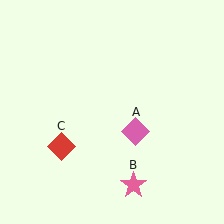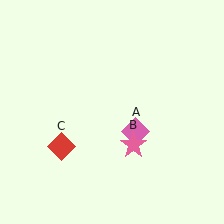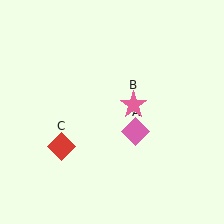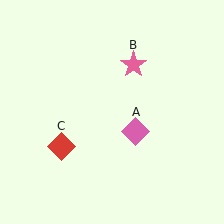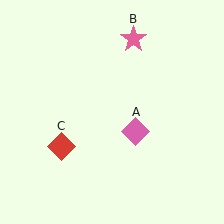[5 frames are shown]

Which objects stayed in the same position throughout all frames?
Pink diamond (object A) and red diamond (object C) remained stationary.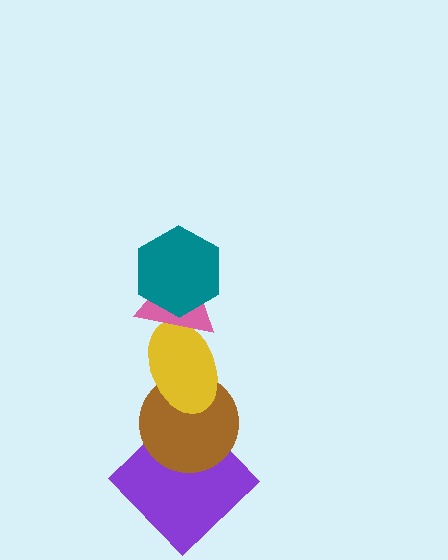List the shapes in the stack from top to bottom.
From top to bottom: the teal hexagon, the pink triangle, the yellow ellipse, the brown circle, the purple diamond.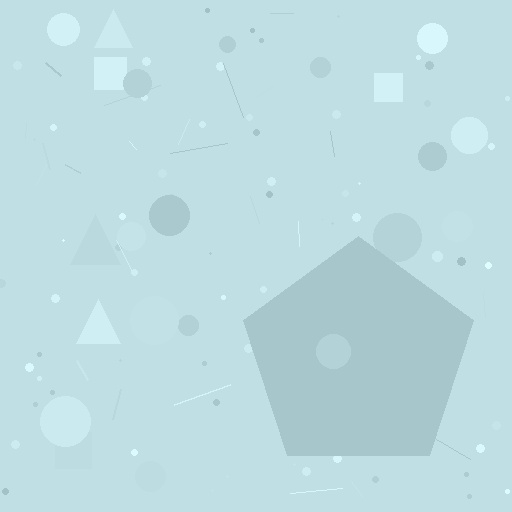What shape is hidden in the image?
A pentagon is hidden in the image.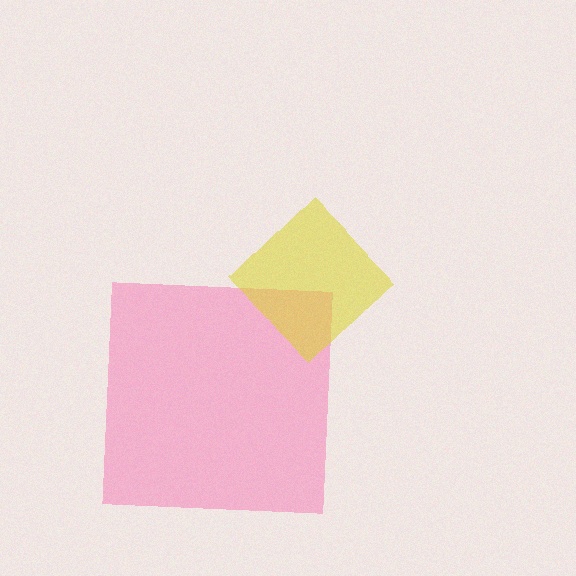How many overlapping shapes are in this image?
There are 2 overlapping shapes in the image.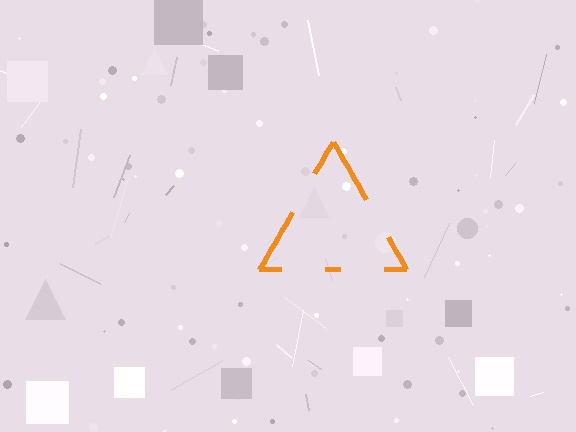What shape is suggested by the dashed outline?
The dashed outline suggests a triangle.